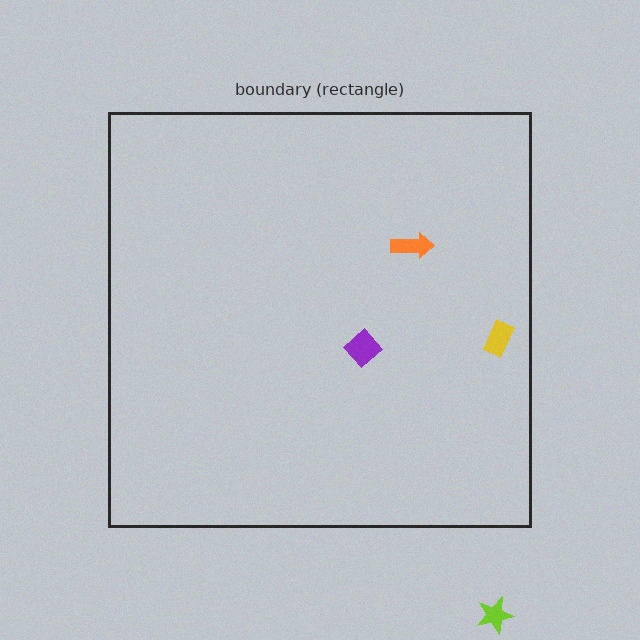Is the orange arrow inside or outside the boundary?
Inside.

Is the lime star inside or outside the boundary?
Outside.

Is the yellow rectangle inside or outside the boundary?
Inside.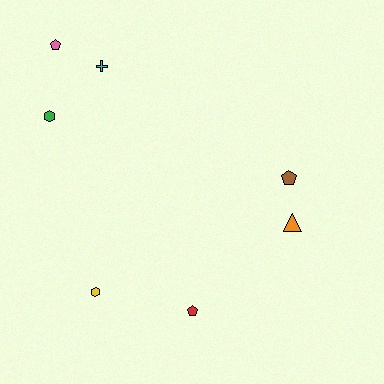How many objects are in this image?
There are 7 objects.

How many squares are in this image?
There are no squares.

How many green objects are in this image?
There is 1 green object.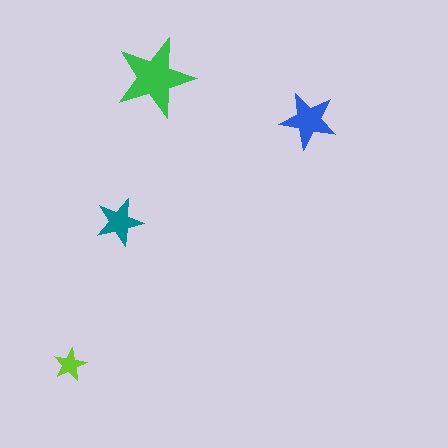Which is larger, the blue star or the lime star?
The blue one.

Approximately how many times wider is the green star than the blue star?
About 1.5 times wider.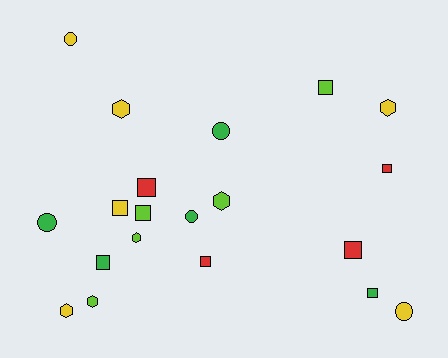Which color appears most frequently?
Yellow, with 6 objects.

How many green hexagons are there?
There are no green hexagons.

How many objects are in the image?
There are 20 objects.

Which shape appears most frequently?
Square, with 9 objects.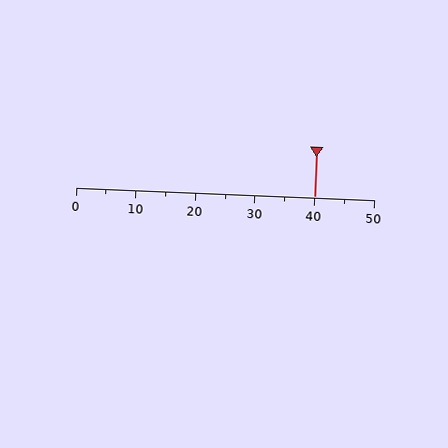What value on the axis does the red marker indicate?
The marker indicates approximately 40.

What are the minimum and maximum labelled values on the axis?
The axis runs from 0 to 50.